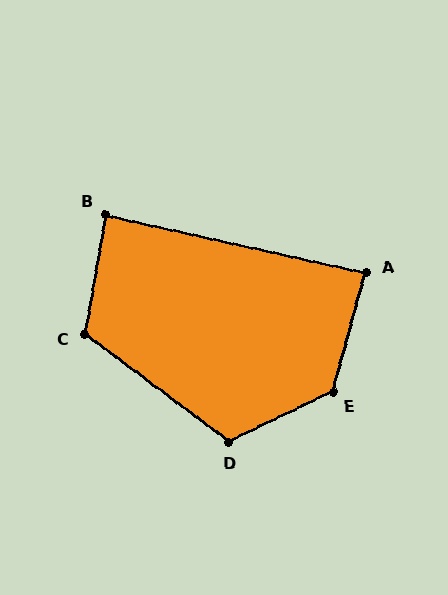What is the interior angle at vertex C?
Approximately 117 degrees (obtuse).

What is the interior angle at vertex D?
Approximately 118 degrees (obtuse).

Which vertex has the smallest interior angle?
A, at approximately 87 degrees.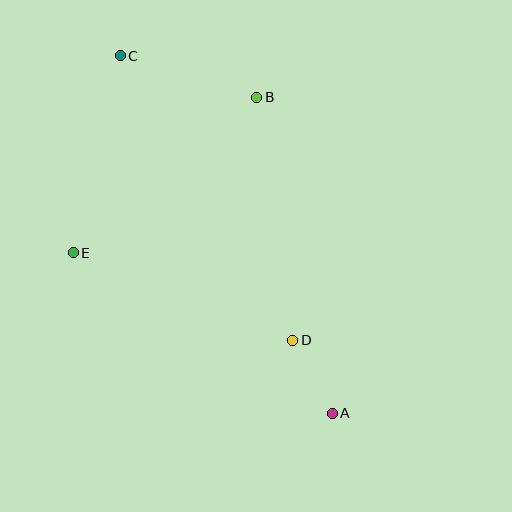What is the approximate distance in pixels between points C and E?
The distance between C and E is approximately 203 pixels.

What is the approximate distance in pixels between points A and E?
The distance between A and E is approximately 305 pixels.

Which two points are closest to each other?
Points A and D are closest to each other.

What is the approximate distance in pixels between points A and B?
The distance between A and B is approximately 325 pixels.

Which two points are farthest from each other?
Points A and C are farthest from each other.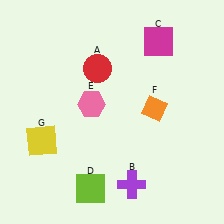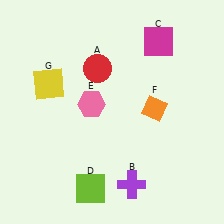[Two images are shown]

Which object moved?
The yellow square (G) moved up.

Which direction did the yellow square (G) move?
The yellow square (G) moved up.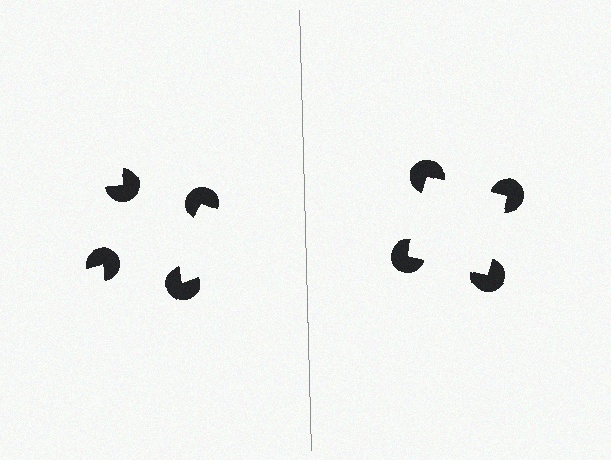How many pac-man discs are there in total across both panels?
8 — 4 on each side.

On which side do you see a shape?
An illusory square appears on the right side. On the left side the wedge cuts are rotated, so no coherent shape forms.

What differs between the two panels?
The pac-man discs are positioned identically on both sides; only the wedge orientations differ. On the right they align to a square; on the left they are misaligned.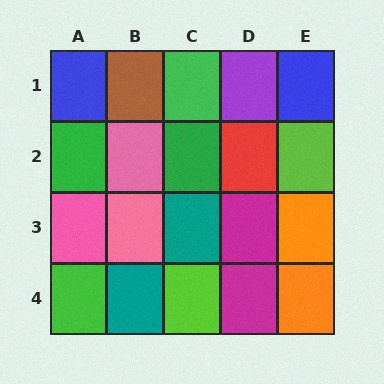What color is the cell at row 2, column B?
Pink.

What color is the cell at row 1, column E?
Blue.